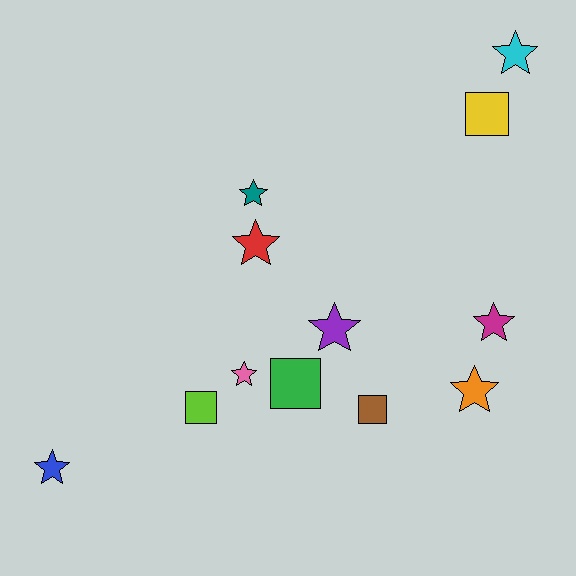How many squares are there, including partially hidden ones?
There are 4 squares.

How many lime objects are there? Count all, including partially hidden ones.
There is 1 lime object.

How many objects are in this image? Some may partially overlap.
There are 12 objects.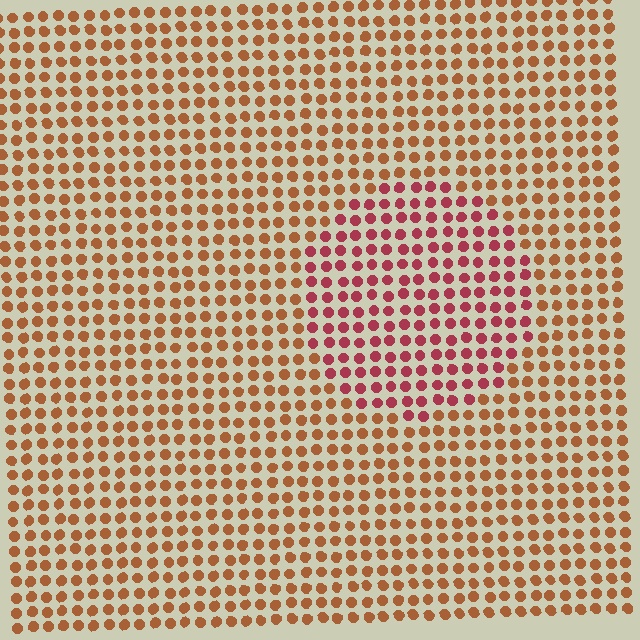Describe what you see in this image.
The image is filled with small brown elements in a uniform arrangement. A circle-shaped region is visible where the elements are tinted to a slightly different hue, forming a subtle color boundary.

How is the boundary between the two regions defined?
The boundary is defined purely by a slight shift in hue (about 34 degrees). Spacing, size, and orientation are identical on both sides.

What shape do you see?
I see a circle.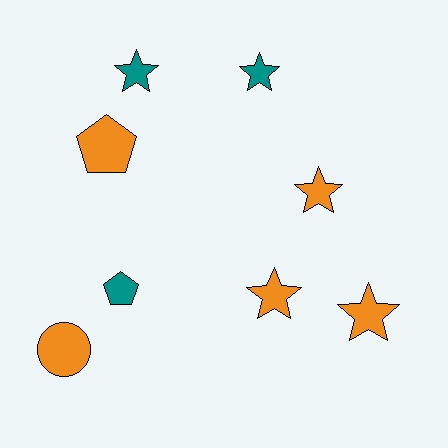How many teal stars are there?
There are 2 teal stars.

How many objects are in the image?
There are 8 objects.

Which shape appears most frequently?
Star, with 5 objects.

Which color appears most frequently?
Orange, with 5 objects.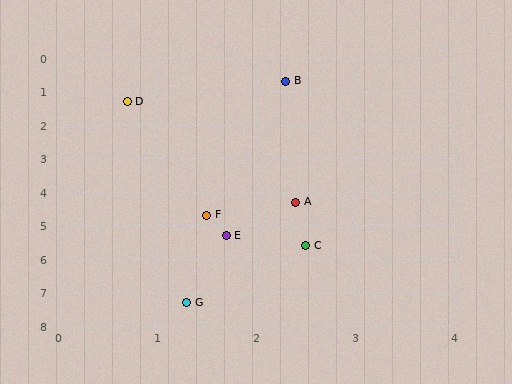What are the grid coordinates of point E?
Point E is at approximately (1.7, 5.3).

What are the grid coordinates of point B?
Point B is at approximately (2.3, 0.7).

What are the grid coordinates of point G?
Point G is at approximately (1.3, 7.3).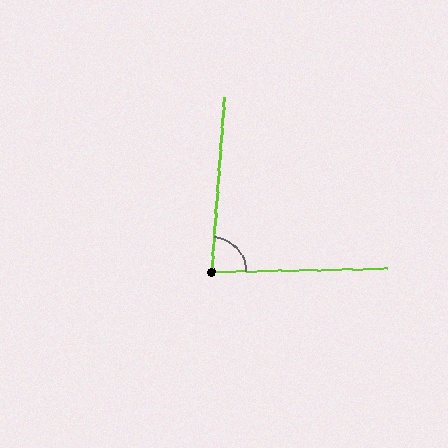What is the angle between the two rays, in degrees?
Approximately 85 degrees.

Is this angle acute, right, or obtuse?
It is acute.